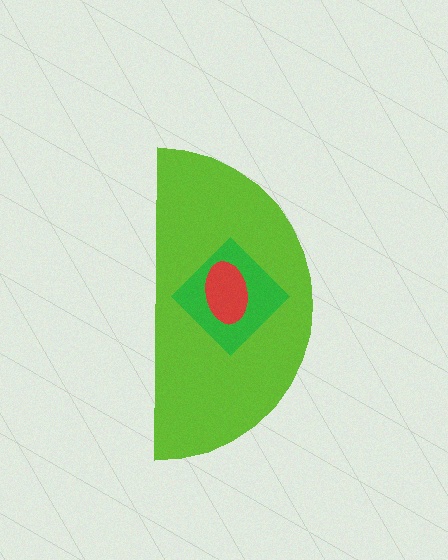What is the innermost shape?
The red ellipse.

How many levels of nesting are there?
3.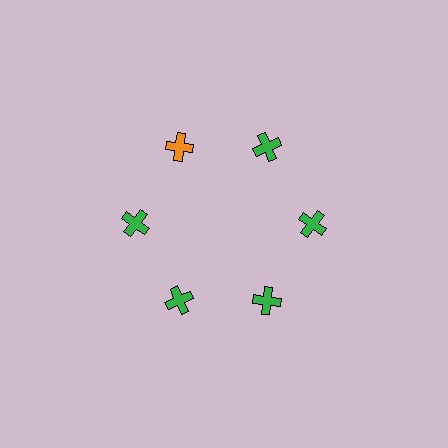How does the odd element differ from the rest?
It has a different color: orange instead of green.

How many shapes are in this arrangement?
There are 6 shapes arranged in a ring pattern.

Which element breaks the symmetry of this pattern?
The orange cross at roughly the 11 o'clock position breaks the symmetry. All other shapes are green crosses.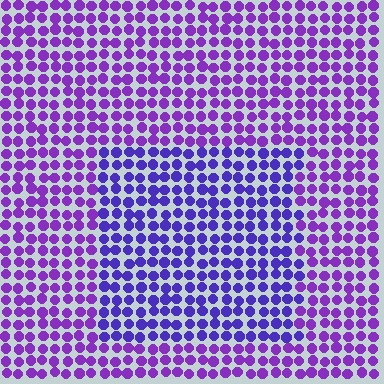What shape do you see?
I see a rectangle.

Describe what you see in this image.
The image is filled with small purple elements in a uniform arrangement. A rectangle-shaped region is visible where the elements are tinted to a slightly different hue, forming a subtle color boundary.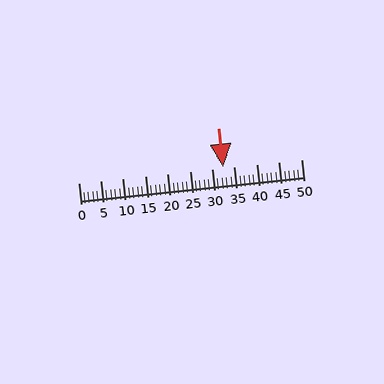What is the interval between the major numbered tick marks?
The major tick marks are spaced 5 units apart.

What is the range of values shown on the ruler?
The ruler shows values from 0 to 50.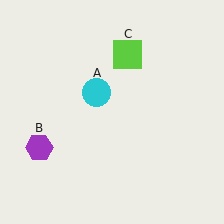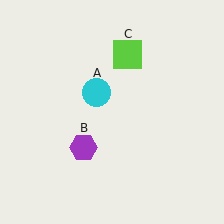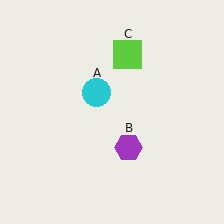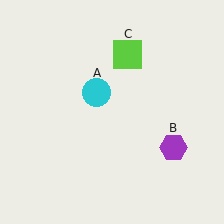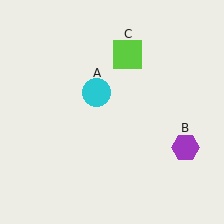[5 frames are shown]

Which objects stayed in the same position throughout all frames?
Cyan circle (object A) and lime square (object C) remained stationary.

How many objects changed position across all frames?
1 object changed position: purple hexagon (object B).